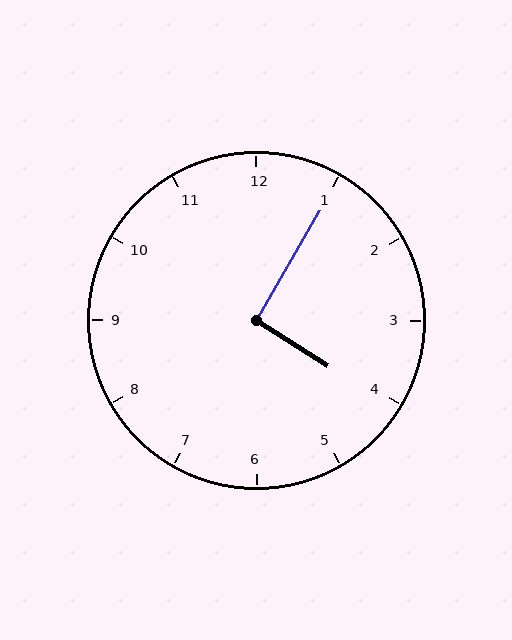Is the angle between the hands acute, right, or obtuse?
It is right.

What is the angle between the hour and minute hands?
Approximately 92 degrees.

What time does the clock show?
4:05.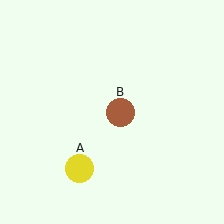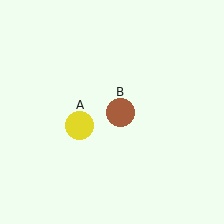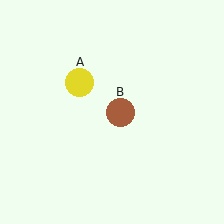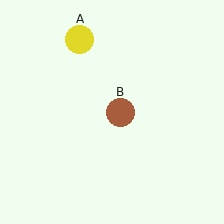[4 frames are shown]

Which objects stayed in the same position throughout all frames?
Brown circle (object B) remained stationary.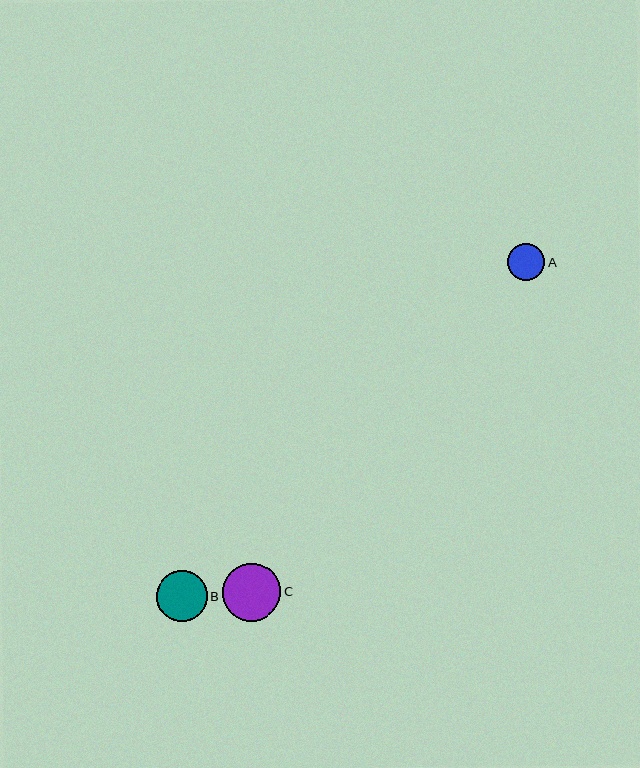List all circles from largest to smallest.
From largest to smallest: C, B, A.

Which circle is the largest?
Circle C is the largest with a size of approximately 58 pixels.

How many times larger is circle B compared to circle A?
Circle B is approximately 1.4 times the size of circle A.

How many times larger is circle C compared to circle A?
Circle C is approximately 1.6 times the size of circle A.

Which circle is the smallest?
Circle A is the smallest with a size of approximately 37 pixels.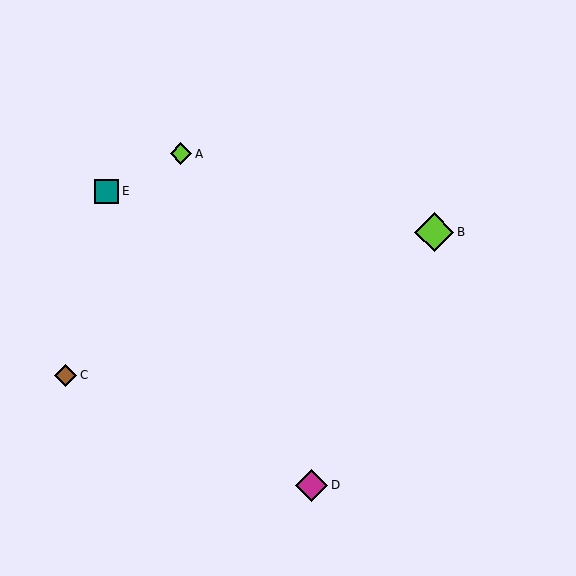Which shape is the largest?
The lime diamond (labeled B) is the largest.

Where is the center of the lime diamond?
The center of the lime diamond is at (434, 232).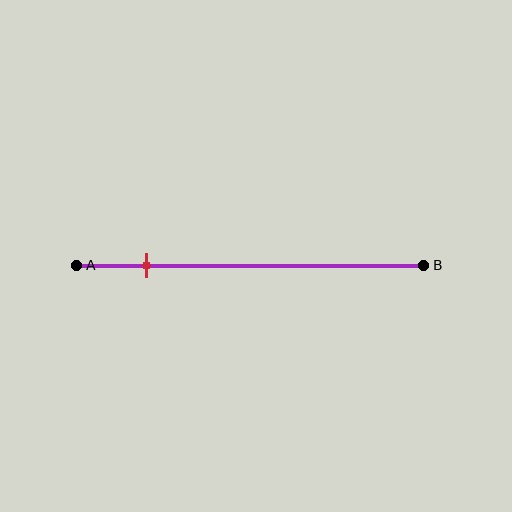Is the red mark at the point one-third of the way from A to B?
No, the mark is at about 20% from A, not at the 33% one-third point.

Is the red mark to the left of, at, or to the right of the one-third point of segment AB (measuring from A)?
The red mark is to the left of the one-third point of segment AB.